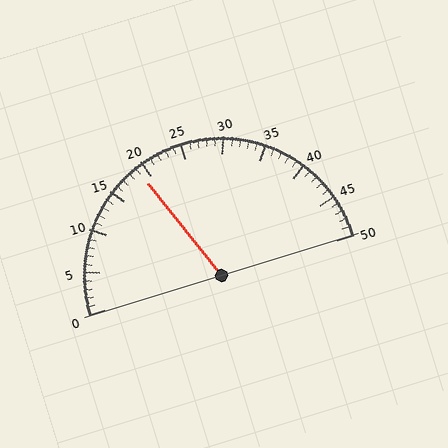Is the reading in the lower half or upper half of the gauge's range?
The reading is in the lower half of the range (0 to 50).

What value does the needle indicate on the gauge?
The needle indicates approximately 19.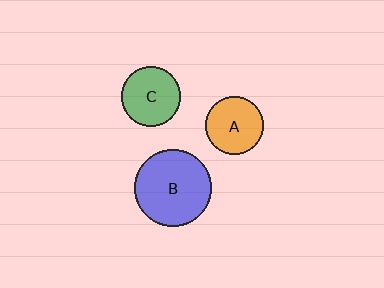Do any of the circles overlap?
No, none of the circles overlap.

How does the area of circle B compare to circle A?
Approximately 1.8 times.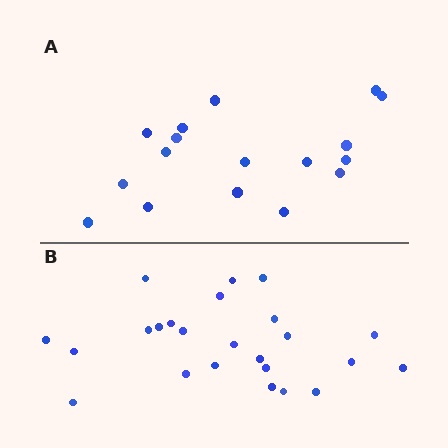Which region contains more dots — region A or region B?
Region B (the bottom region) has more dots.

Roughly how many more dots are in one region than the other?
Region B has roughly 8 or so more dots than region A.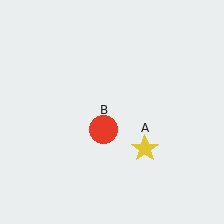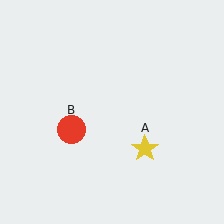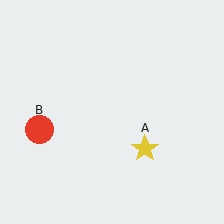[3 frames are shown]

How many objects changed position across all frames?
1 object changed position: red circle (object B).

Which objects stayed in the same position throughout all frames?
Yellow star (object A) remained stationary.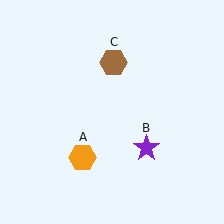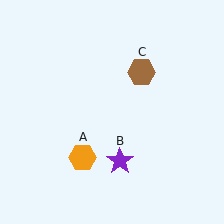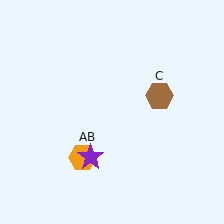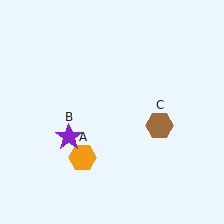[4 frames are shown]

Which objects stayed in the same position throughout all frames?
Orange hexagon (object A) remained stationary.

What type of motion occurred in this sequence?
The purple star (object B), brown hexagon (object C) rotated clockwise around the center of the scene.